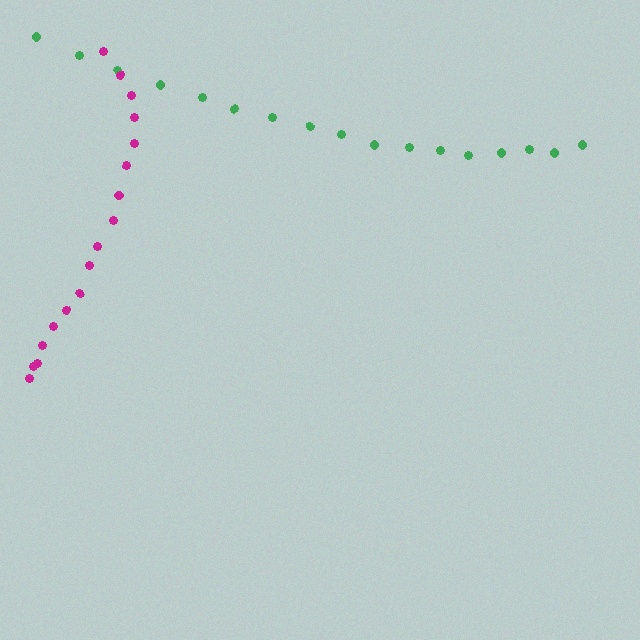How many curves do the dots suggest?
There are 2 distinct paths.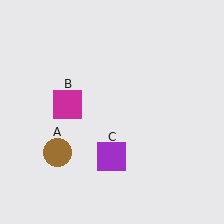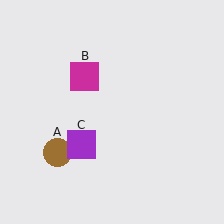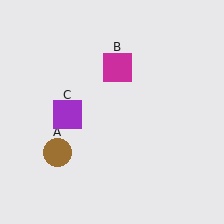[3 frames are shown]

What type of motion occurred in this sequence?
The magenta square (object B), purple square (object C) rotated clockwise around the center of the scene.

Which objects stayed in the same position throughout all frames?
Brown circle (object A) remained stationary.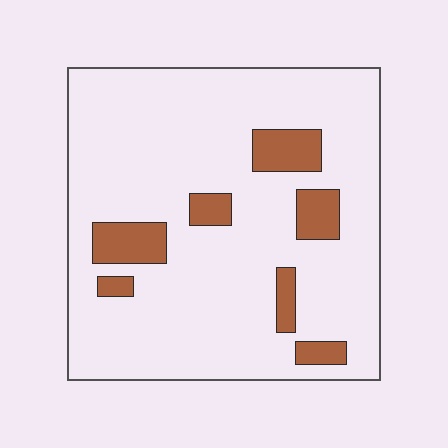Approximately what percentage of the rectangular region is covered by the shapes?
Approximately 15%.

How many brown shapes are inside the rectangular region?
7.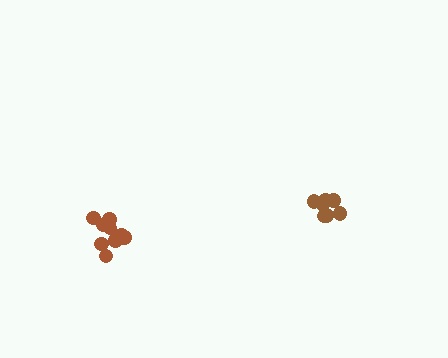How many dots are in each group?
Group 1: 7 dots, Group 2: 9 dots (16 total).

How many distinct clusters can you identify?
There are 2 distinct clusters.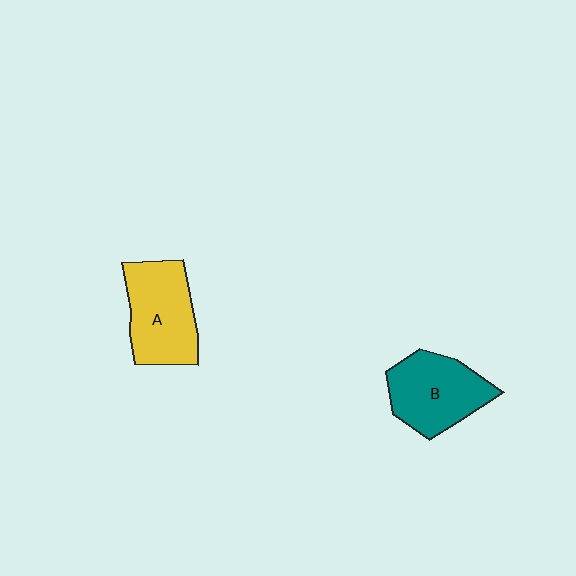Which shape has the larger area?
Shape A (yellow).